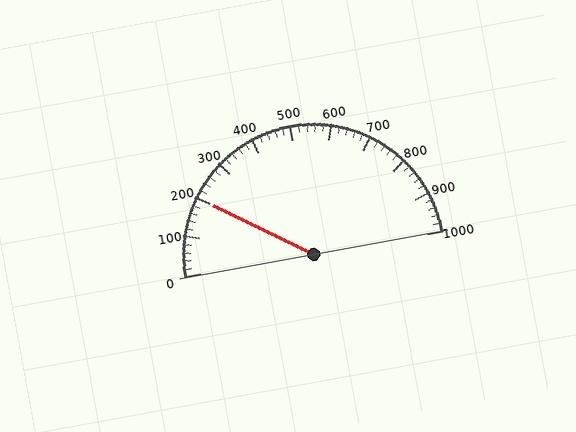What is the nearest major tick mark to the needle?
The nearest major tick mark is 200.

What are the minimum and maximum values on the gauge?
The gauge ranges from 0 to 1000.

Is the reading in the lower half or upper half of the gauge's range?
The reading is in the lower half of the range (0 to 1000).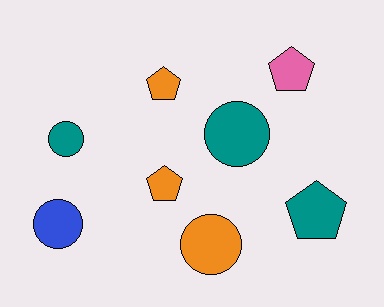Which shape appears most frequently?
Pentagon, with 4 objects.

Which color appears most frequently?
Orange, with 3 objects.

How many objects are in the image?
There are 8 objects.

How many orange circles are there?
There is 1 orange circle.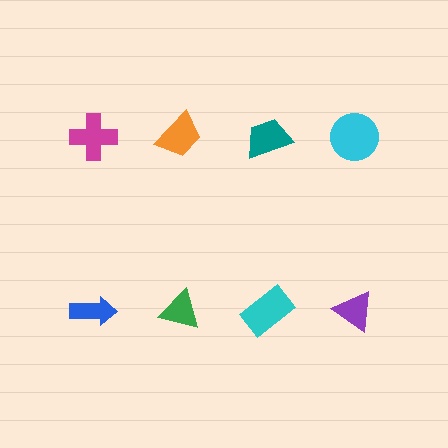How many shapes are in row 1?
4 shapes.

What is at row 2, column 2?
A green triangle.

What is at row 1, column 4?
A cyan circle.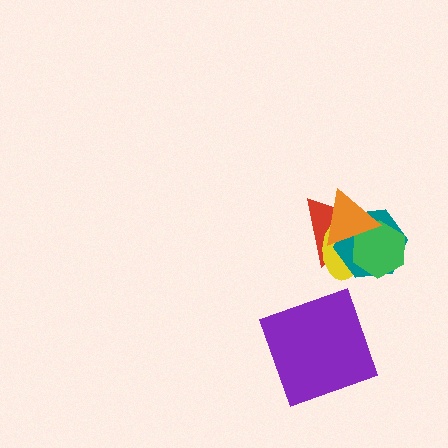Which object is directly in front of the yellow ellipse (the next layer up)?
The teal hexagon is directly in front of the yellow ellipse.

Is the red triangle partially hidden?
Yes, it is partially covered by another shape.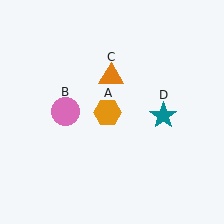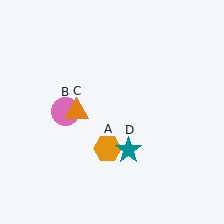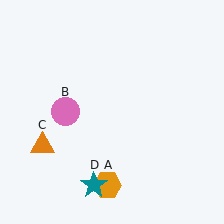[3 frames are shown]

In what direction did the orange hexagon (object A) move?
The orange hexagon (object A) moved down.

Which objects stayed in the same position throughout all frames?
Pink circle (object B) remained stationary.